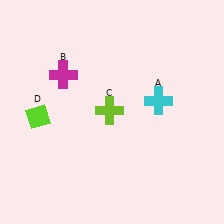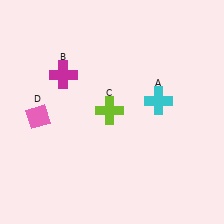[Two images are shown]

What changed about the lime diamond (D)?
In Image 1, D is lime. In Image 2, it changed to pink.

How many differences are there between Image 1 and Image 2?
There is 1 difference between the two images.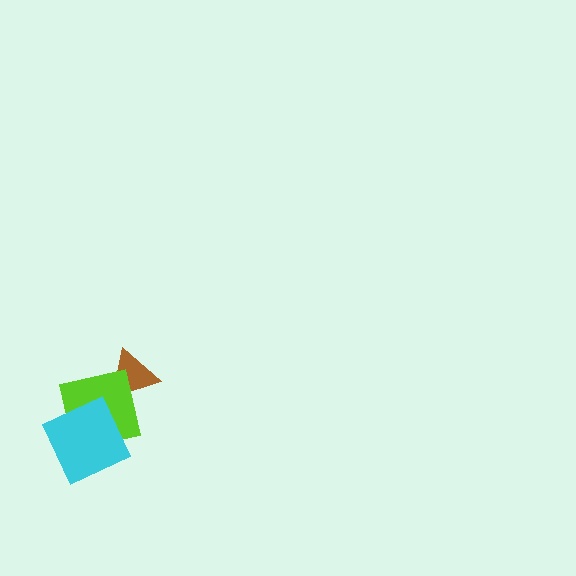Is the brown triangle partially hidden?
Yes, it is partially covered by another shape.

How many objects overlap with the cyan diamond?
1 object overlaps with the cyan diamond.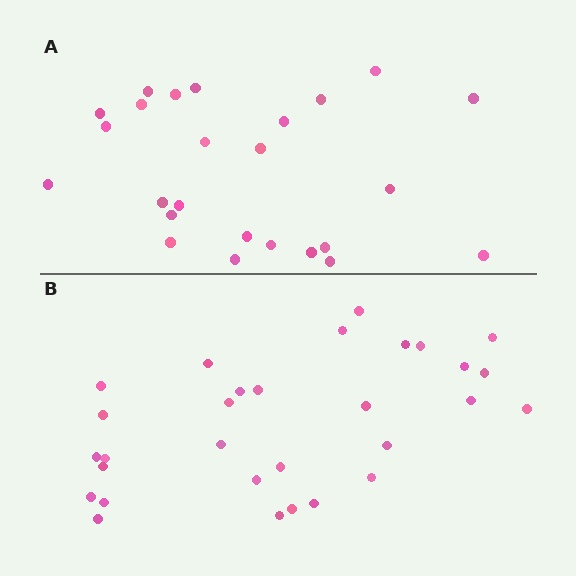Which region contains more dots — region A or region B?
Region B (the bottom region) has more dots.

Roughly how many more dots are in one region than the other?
Region B has about 5 more dots than region A.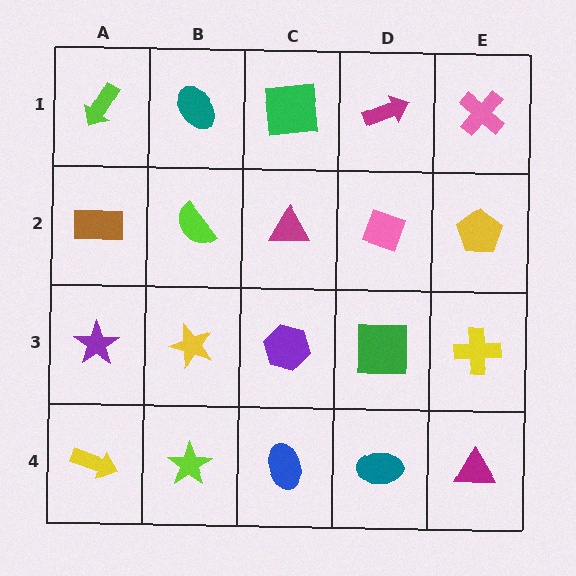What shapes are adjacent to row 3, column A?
A brown rectangle (row 2, column A), a yellow arrow (row 4, column A), a yellow star (row 3, column B).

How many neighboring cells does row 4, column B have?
3.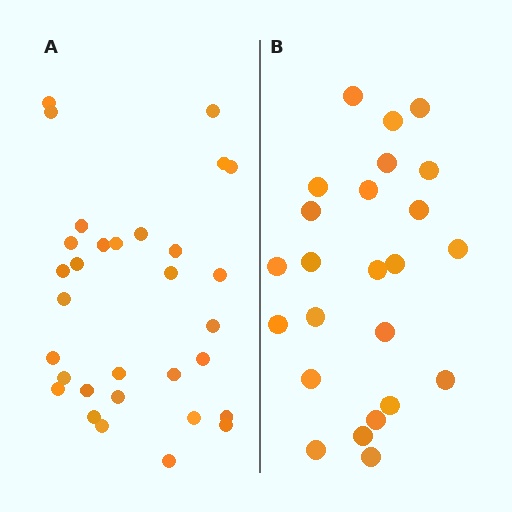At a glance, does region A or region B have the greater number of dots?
Region A (the left region) has more dots.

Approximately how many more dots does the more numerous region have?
Region A has roughly 8 or so more dots than region B.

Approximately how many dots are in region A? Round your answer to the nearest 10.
About 30 dots. (The exact count is 31, which rounds to 30.)